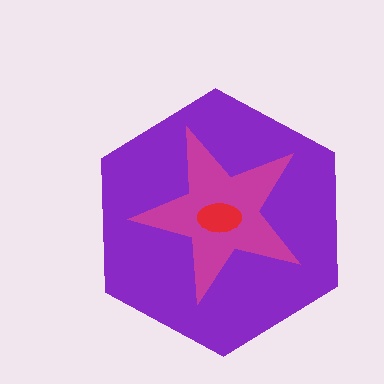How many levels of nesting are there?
3.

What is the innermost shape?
The red ellipse.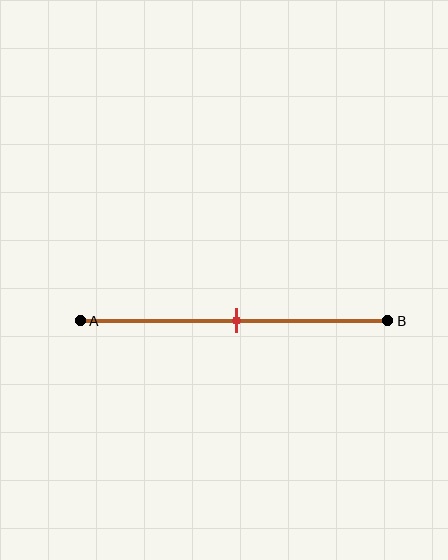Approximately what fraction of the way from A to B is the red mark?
The red mark is approximately 50% of the way from A to B.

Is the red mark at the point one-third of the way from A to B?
No, the mark is at about 50% from A, not at the 33% one-third point.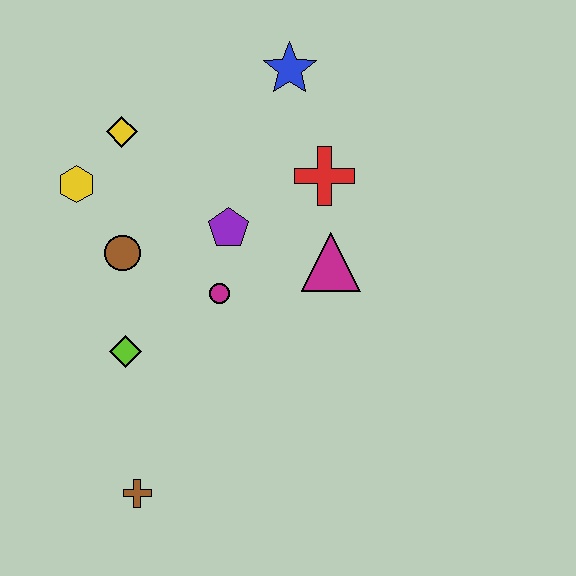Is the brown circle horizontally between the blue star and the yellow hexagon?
Yes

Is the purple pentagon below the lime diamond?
No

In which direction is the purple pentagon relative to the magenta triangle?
The purple pentagon is to the left of the magenta triangle.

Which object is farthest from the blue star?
The brown cross is farthest from the blue star.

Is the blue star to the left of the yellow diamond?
No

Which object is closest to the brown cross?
The lime diamond is closest to the brown cross.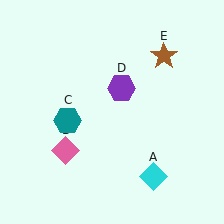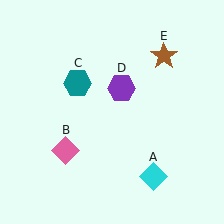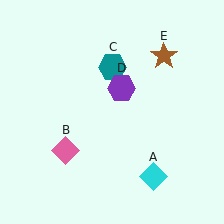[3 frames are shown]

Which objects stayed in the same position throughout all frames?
Cyan diamond (object A) and pink diamond (object B) and purple hexagon (object D) and brown star (object E) remained stationary.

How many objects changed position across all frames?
1 object changed position: teal hexagon (object C).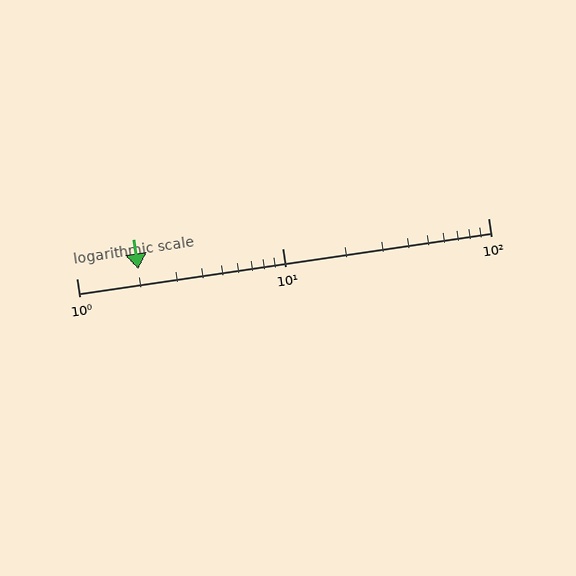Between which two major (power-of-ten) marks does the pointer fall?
The pointer is between 1 and 10.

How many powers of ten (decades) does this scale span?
The scale spans 2 decades, from 1 to 100.